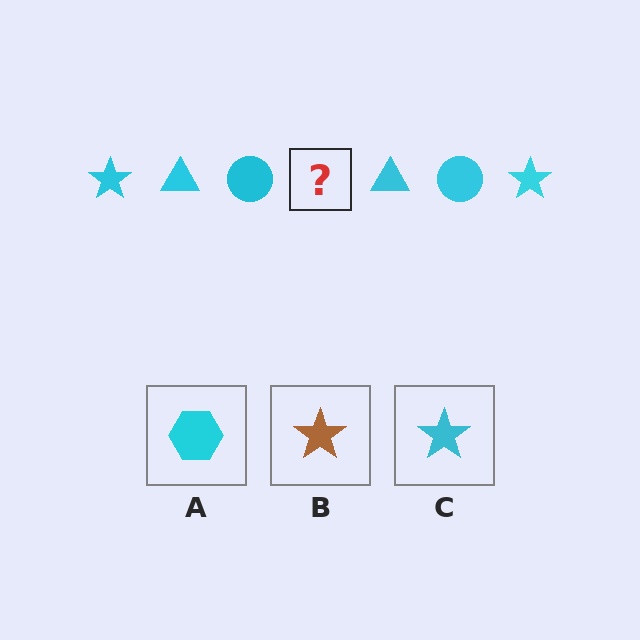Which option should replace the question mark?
Option C.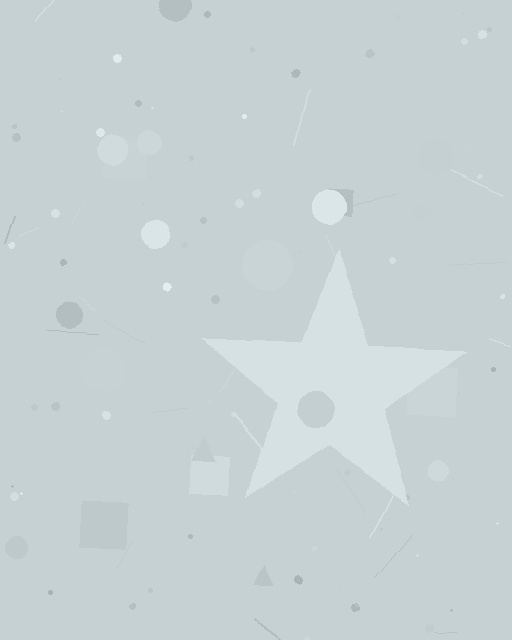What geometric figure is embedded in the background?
A star is embedded in the background.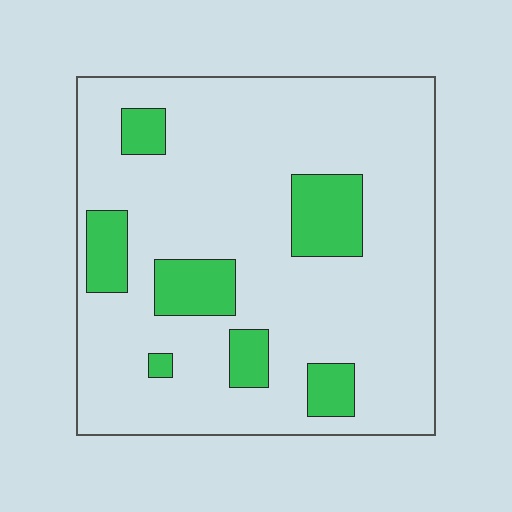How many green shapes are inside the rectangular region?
7.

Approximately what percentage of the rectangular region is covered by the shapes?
Approximately 15%.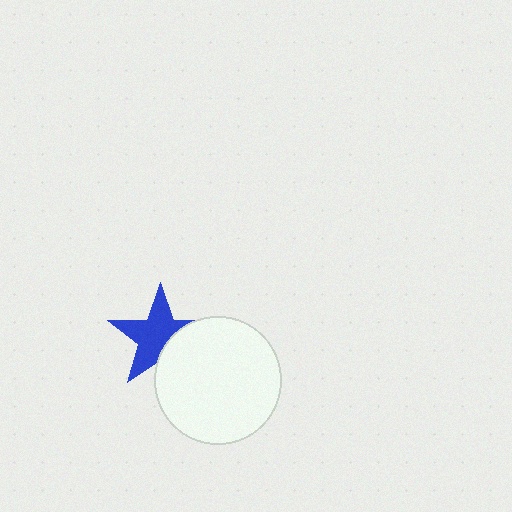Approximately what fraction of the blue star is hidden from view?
Roughly 32% of the blue star is hidden behind the white circle.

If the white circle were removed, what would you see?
You would see the complete blue star.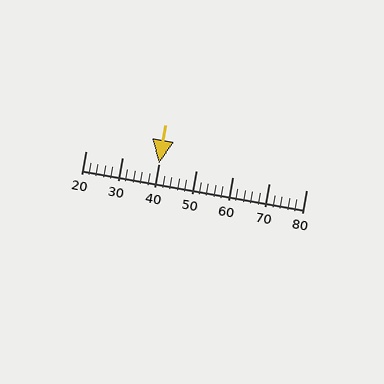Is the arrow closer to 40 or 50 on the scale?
The arrow is closer to 40.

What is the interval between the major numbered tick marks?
The major tick marks are spaced 10 units apart.